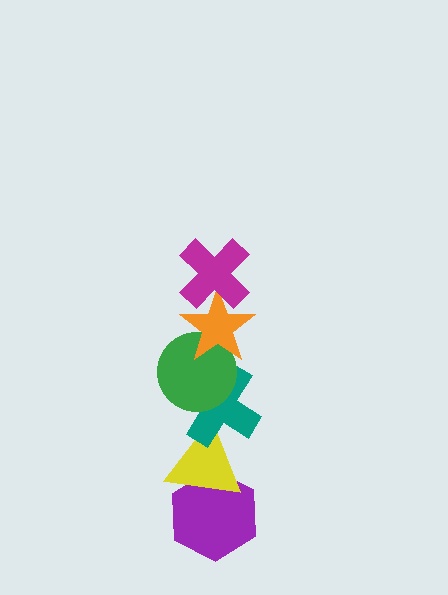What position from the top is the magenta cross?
The magenta cross is 1st from the top.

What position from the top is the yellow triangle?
The yellow triangle is 5th from the top.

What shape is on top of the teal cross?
The green circle is on top of the teal cross.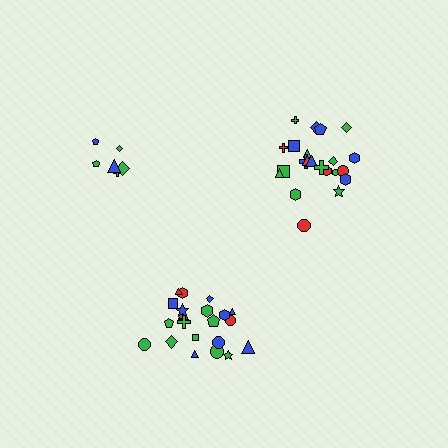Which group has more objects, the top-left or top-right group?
The top-right group.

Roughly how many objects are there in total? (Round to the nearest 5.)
Roughly 50 objects in total.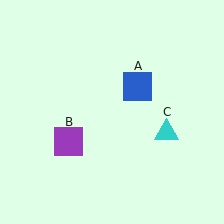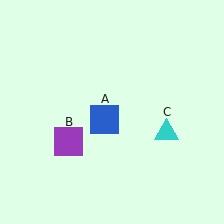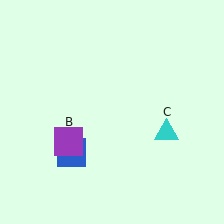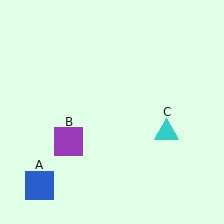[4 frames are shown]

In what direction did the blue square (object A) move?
The blue square (object A) moved down and to the left.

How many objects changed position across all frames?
1 object changed position: blue square (object A).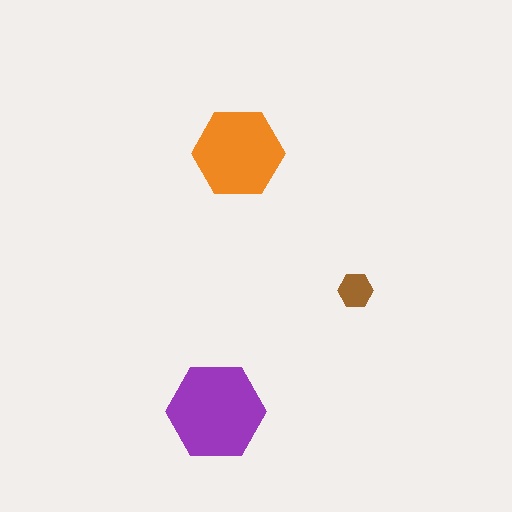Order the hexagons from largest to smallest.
the purple one, the orange one, the brown one.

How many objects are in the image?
There are 3 objects in the image.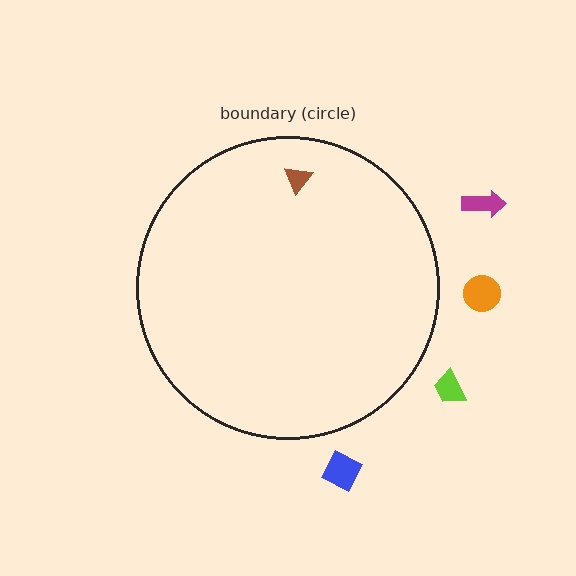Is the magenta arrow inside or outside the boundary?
Outside.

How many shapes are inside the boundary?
1 inside, 4 outside.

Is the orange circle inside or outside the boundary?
Outside.